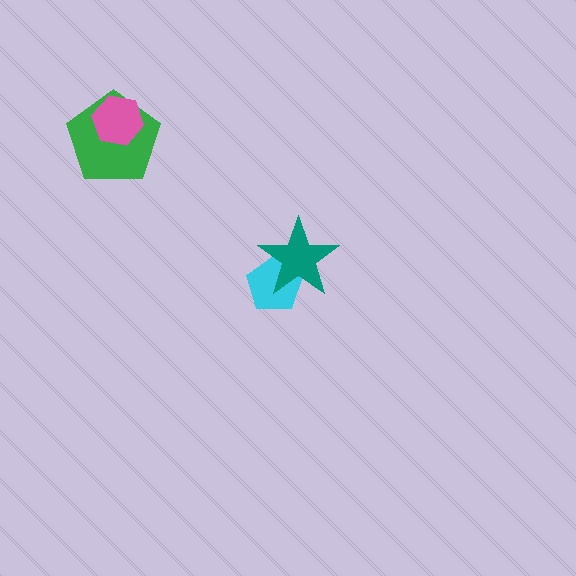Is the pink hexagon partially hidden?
No, no other shape covers it.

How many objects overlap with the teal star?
1 object overlaps with the teal star.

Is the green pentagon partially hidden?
Yes, it is partially covered by another shape.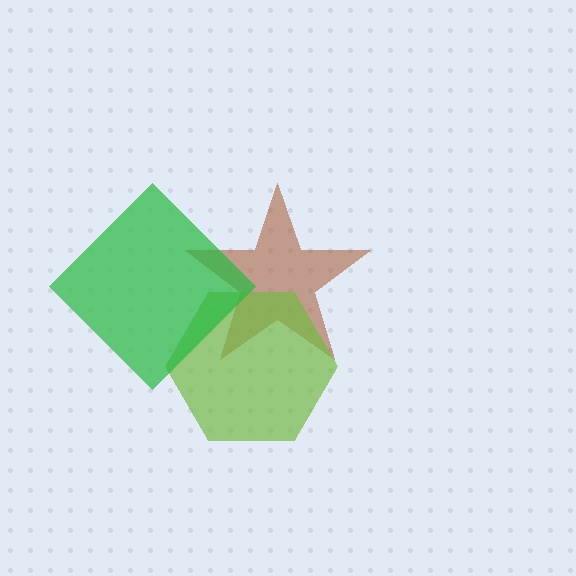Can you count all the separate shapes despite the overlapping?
Yes, there are 3 separate shapes.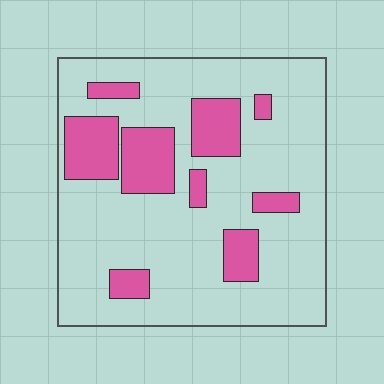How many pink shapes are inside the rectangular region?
9.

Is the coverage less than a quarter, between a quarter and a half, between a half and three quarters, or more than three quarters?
Less than a quarter.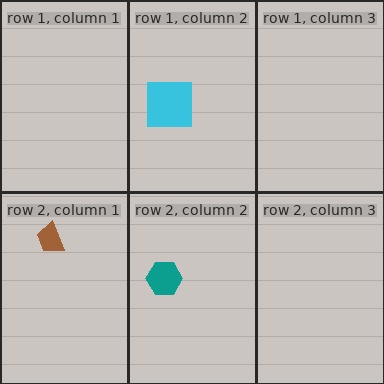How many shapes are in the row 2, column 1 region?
1.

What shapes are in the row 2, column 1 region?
The brown trapezoid.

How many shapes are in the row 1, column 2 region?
1.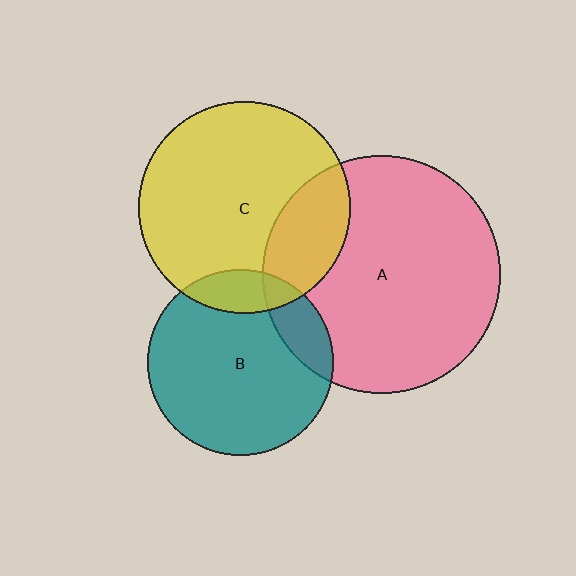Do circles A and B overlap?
Yes.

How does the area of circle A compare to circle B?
Approximately 1.6 times.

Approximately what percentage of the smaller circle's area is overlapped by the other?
Approximately 15%.